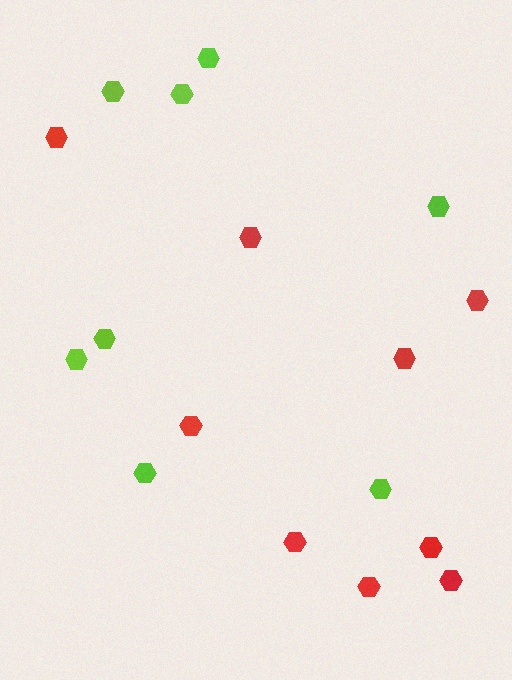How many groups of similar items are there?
There are 2 groups: one group of red hexagons (9) and one group of lime hexagons (8).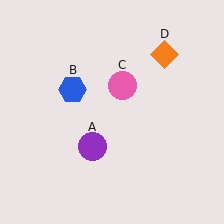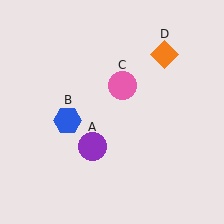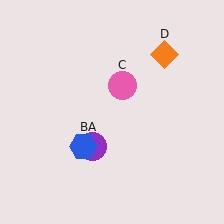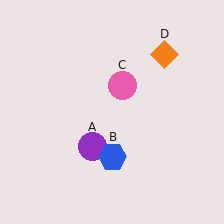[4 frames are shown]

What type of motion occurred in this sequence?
The blue hexagon (object B) rotated counterclockwise around the center of the scene.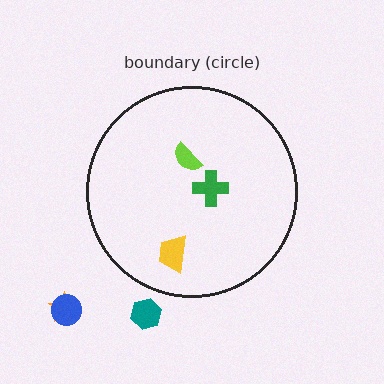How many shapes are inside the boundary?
3 inside, 3 outside.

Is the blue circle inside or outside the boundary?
Outside.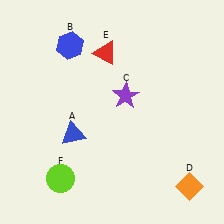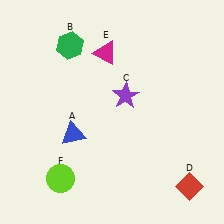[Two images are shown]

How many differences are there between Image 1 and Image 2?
There are 3 differences between the two images.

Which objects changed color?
B changed from blue to green. D changed from orange to red. E changed from red to magenta.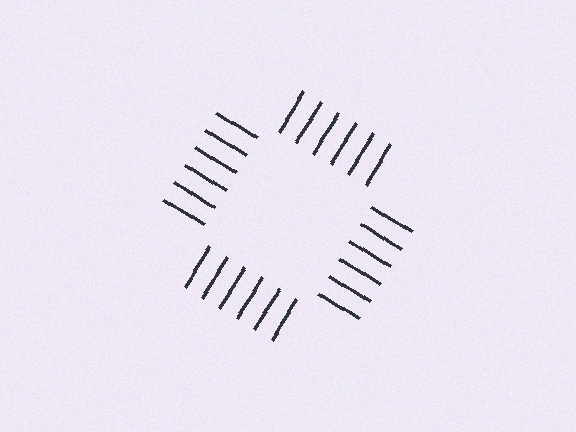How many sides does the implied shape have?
4 sides — the line-ends trace a square.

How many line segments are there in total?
24 — 6 along each of the 4 edges.